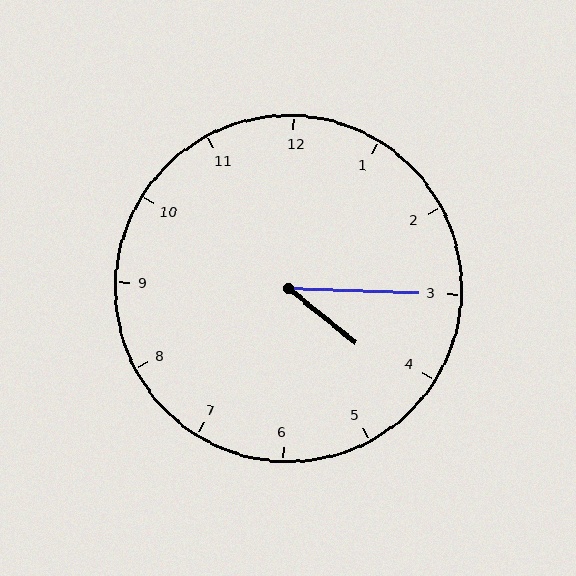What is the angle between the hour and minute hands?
Approximately 38 degrees.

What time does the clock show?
4:15.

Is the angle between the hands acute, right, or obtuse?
It is acute.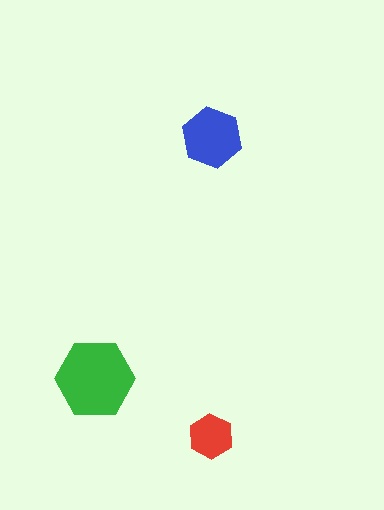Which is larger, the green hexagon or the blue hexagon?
The green one.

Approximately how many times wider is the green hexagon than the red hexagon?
About 2 times wider.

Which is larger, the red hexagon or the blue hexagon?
The blue one.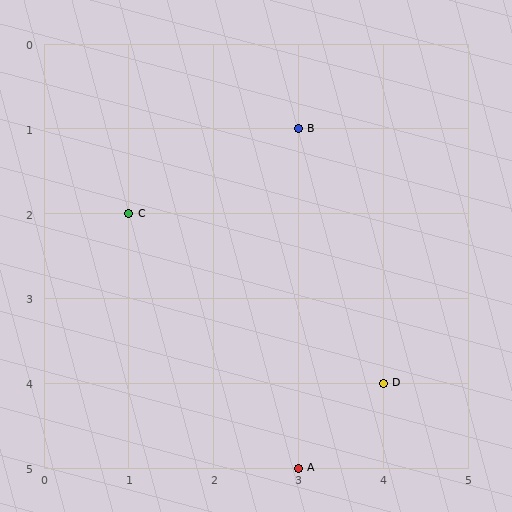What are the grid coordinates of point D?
Point D is at grid coordinates (4, 4).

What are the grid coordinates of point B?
Point B is at grid coordinates (3, 1).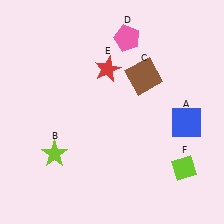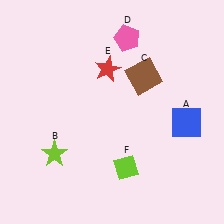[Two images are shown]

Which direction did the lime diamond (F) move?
The lime diamond (F) moved left.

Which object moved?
The lime diamond (F) moved left.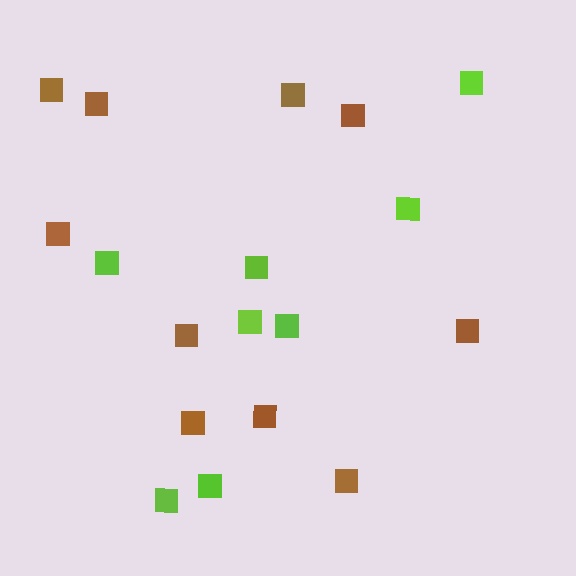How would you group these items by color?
There are 2 groups: one group of brown squares (10) and one group of lime squares (8).